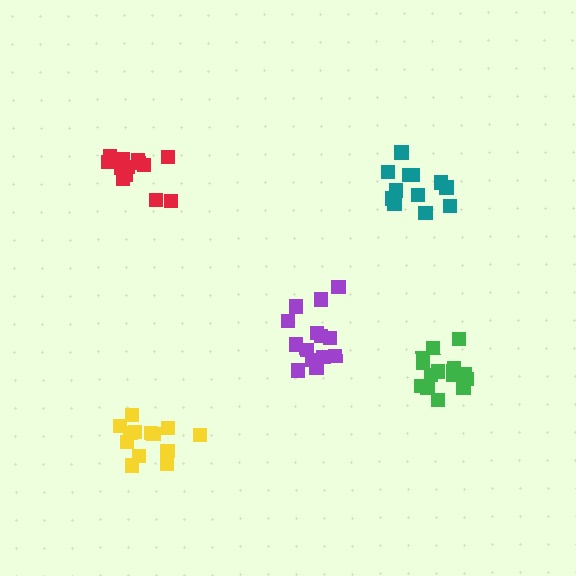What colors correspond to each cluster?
The clusters are colored: purple, teal, green, yellow, red.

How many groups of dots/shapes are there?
There are 5 groups.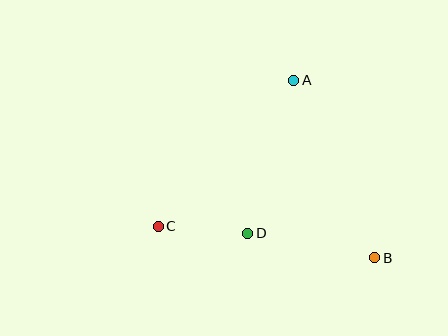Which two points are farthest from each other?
Points B and C are farthest from each other.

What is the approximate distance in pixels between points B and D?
The distance between B and D is approximately 129 pixels.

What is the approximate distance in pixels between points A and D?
The distance between A and D is approximately 160 pixels.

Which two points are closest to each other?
Points C and D are closest to each other.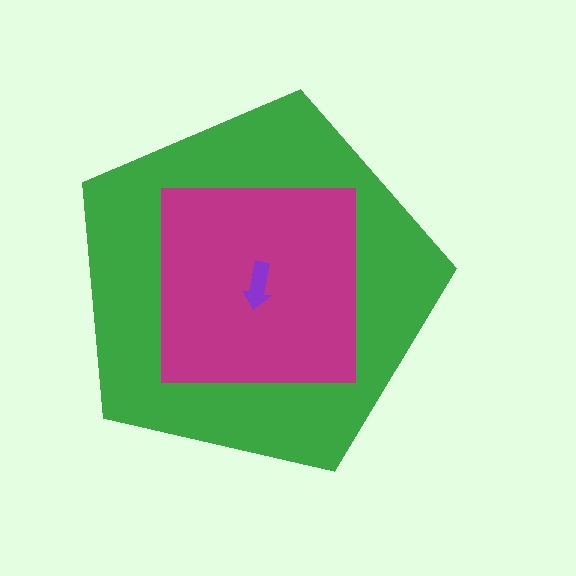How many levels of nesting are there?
3.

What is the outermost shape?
The green pentagon.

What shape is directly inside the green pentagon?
The magenta square.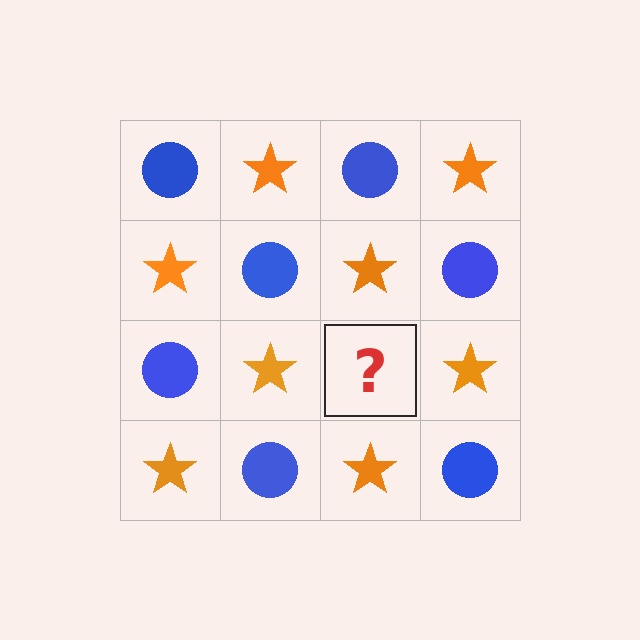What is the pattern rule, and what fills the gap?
The rule is that it alternates blue circle and orange star in a checkerboard pattern. The gap should be filled with a blue circle.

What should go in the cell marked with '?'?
The missing cell should contain a blue circle.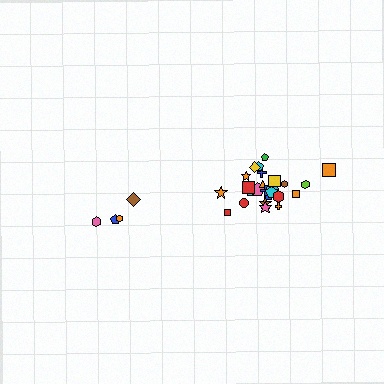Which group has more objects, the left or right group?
The right group.